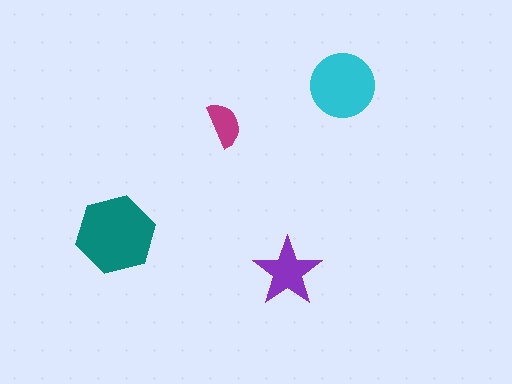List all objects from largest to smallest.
The teal hexagon, the cyan circle, the purple star, the magenta semicircle.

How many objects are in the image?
There are 4 objects in the image.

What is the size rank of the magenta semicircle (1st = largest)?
4th.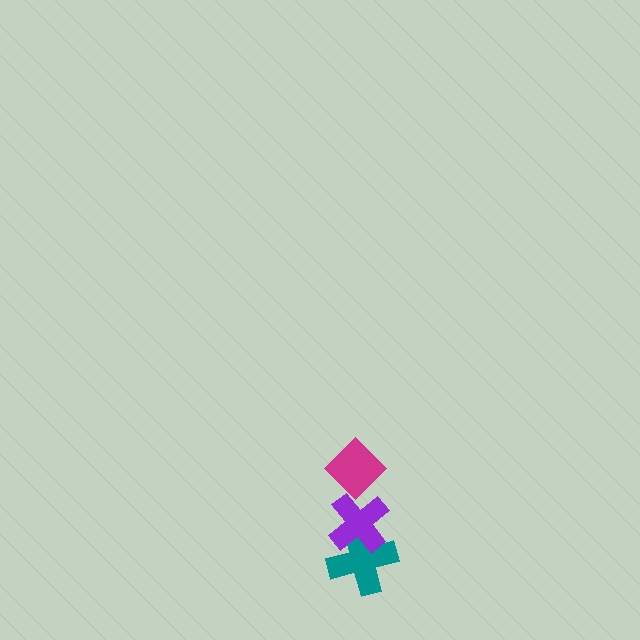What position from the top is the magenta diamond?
The magenta diamond is 1st from the top.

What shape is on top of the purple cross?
The magenta diamond is on top of the purple cross.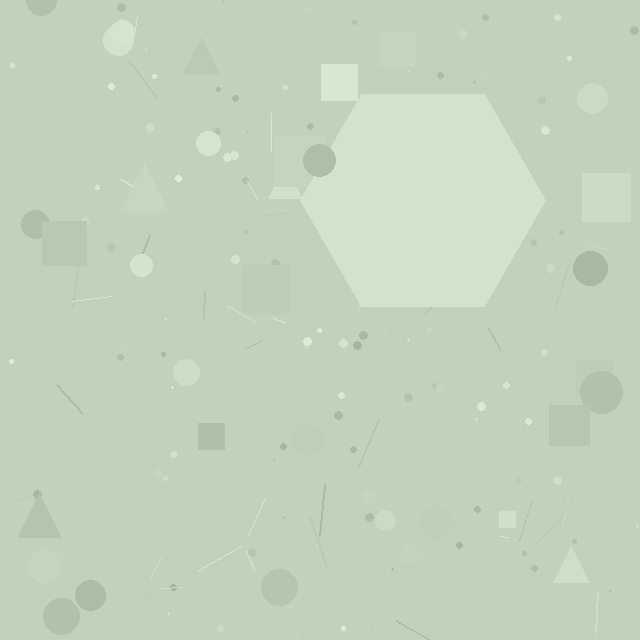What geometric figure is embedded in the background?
A hexagon is embedded in the background.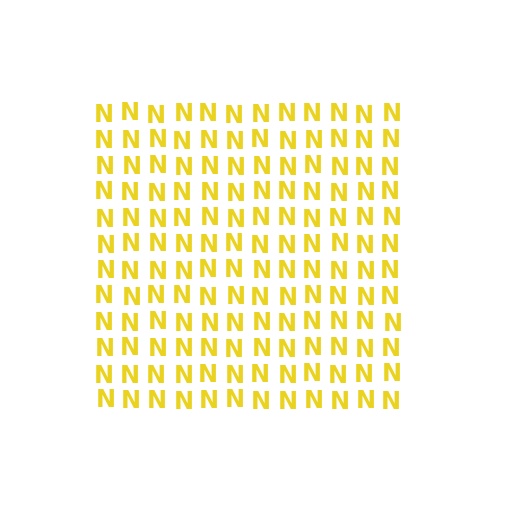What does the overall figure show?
The overall figure shows a square.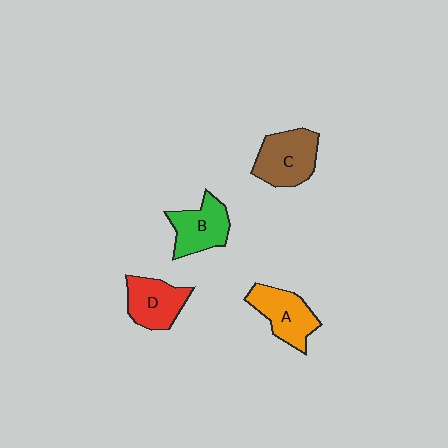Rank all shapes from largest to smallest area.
From largest to smallest: C (brown), A (orange), B (green), D (red).